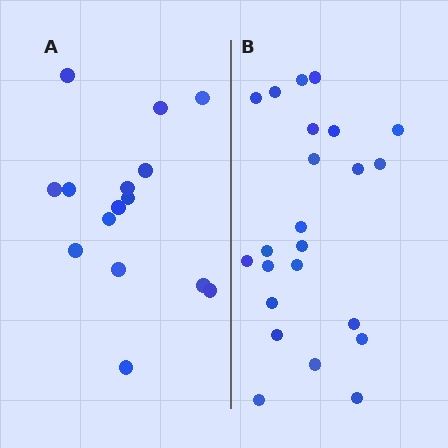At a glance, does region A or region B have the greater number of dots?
Region B (the right region) has more dots.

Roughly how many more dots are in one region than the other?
Region B has roughly 8 or so more dots than region A.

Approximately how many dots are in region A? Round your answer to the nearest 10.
About 20 dots. (The exact count is 15, which rounds to 20.)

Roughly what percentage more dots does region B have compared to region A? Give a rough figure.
About 55% more.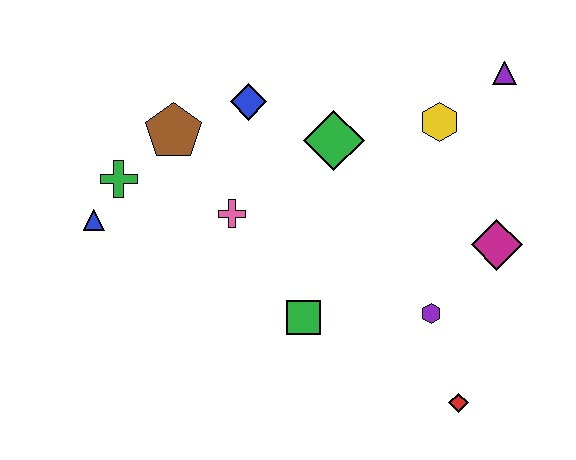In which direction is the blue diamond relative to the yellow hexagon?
The blue diamond is to the left of the yellow hexagon.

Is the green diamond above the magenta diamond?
Yes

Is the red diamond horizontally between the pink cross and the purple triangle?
Yes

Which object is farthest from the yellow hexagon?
The blue triangle is farthest from the yellow hexagon.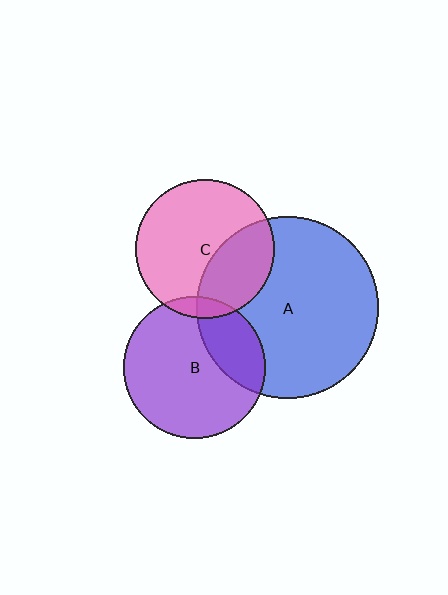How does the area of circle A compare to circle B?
Approximately 1.6 times.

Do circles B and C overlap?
Yes.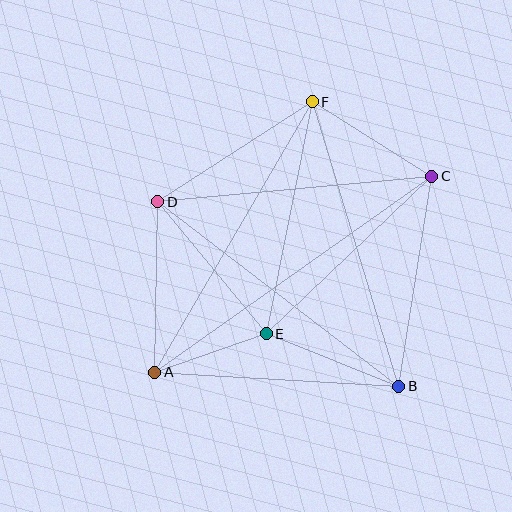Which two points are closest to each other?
Points A and E are closest to each other.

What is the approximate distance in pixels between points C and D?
The distance between C and D is approximately 275 pixels.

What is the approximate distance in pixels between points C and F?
The distance between C and F is approximately 141 pixels.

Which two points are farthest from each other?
Points A and C are farthest from each other.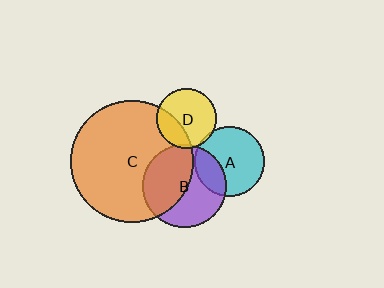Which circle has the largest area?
Circle C (orange).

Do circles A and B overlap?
Yes.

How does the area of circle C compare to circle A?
Approximately 3.0 times.